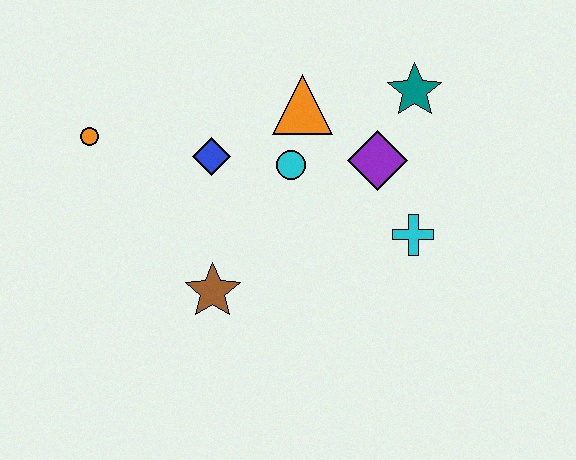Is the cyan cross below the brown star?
No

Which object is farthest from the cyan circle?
The orange circle is farthest from the cyan circle.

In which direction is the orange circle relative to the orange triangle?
The orange circle is to the left of the orange triangle.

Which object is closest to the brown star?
The blue diamond is closest to the brown star.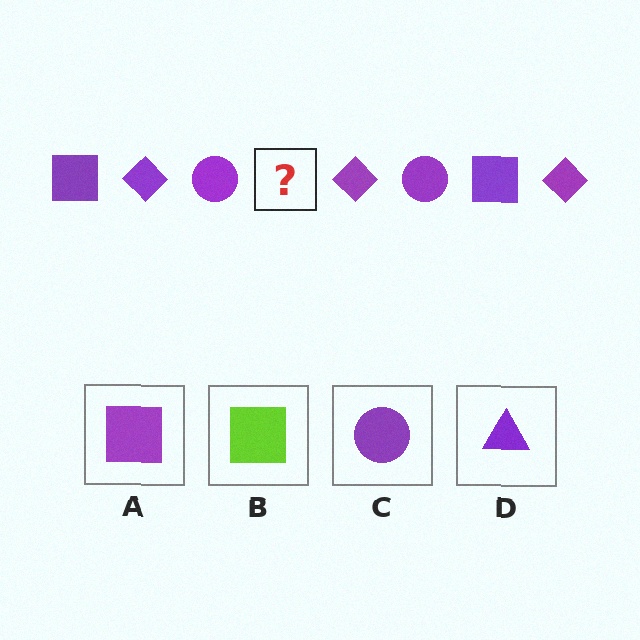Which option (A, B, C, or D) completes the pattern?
A.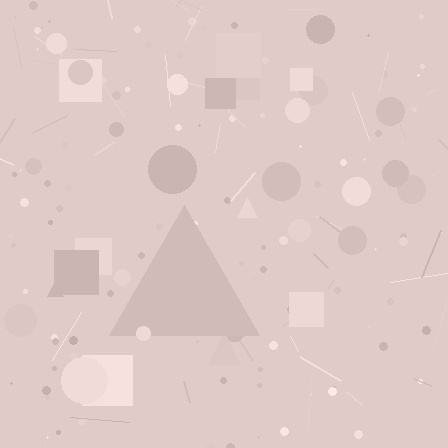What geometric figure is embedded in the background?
A triangle is embedded in the background.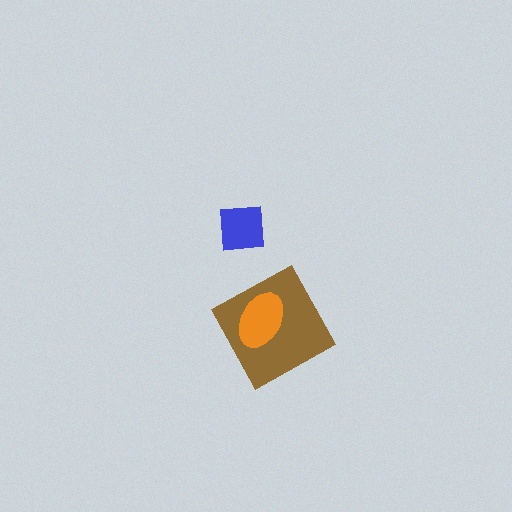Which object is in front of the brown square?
The orange ellipse is in front of the brown square.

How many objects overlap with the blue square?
0 objects overlap with the blue square.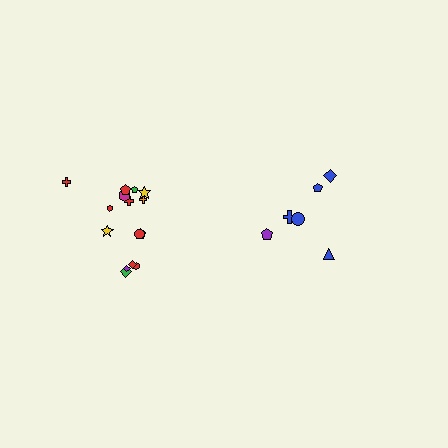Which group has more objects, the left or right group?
The left group.